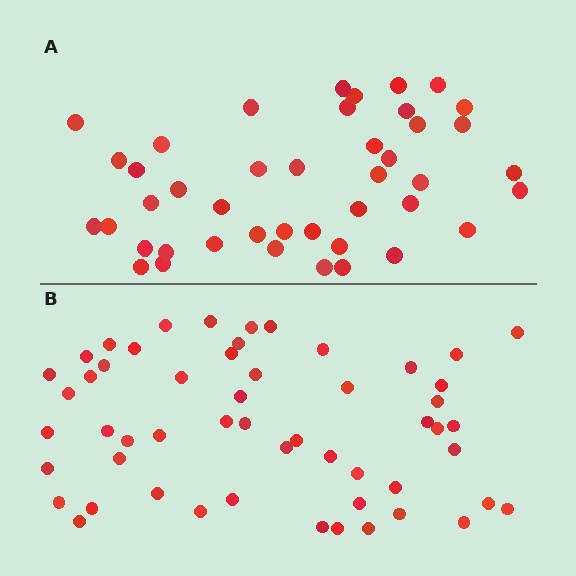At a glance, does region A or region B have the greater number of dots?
Region B (the bottom region) has more dots.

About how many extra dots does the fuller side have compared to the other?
Region B has roughly 12 or so more dots than region A.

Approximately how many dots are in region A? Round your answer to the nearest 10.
About 40 dots. (The exact count is 43, which rounds to 40.)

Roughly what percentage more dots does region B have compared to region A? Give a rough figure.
About 25% more.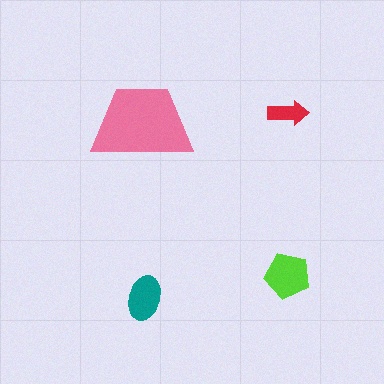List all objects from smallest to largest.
The red arrow, the teal ellipse, the lime pentagon, the pink trapezoid.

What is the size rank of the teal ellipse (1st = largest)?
3rd.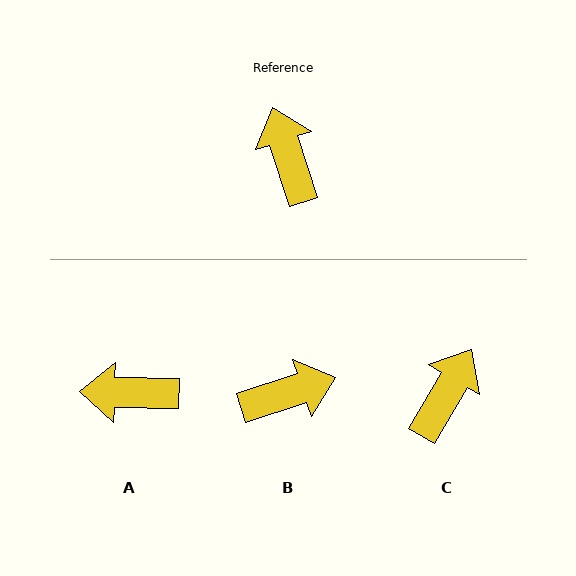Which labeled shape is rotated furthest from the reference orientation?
B, about 90 degrees away.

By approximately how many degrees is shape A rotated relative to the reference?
Approximately 71 degrees counter-clockwise.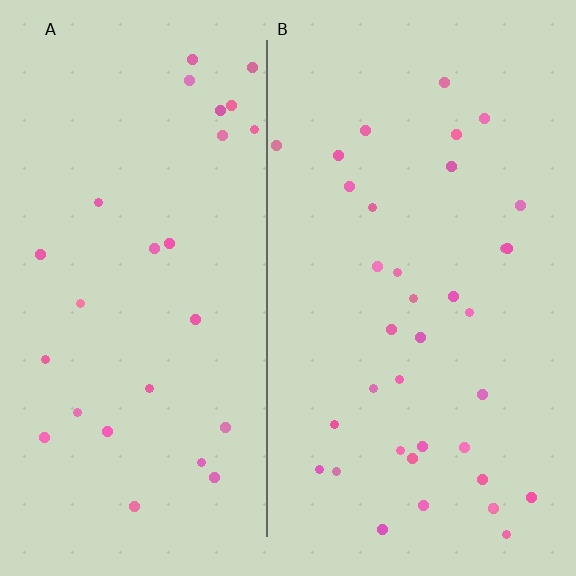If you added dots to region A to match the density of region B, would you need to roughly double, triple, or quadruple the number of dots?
Approximately double.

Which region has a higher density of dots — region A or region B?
B (the right).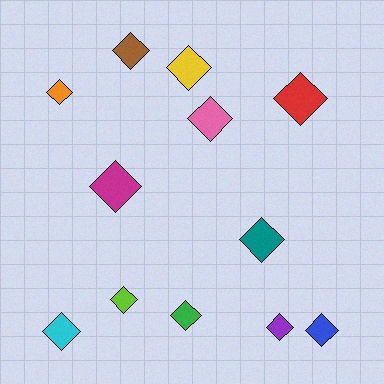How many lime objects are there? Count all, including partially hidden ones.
There is 1 lime object.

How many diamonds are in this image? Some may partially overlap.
There are 12 diamonds.